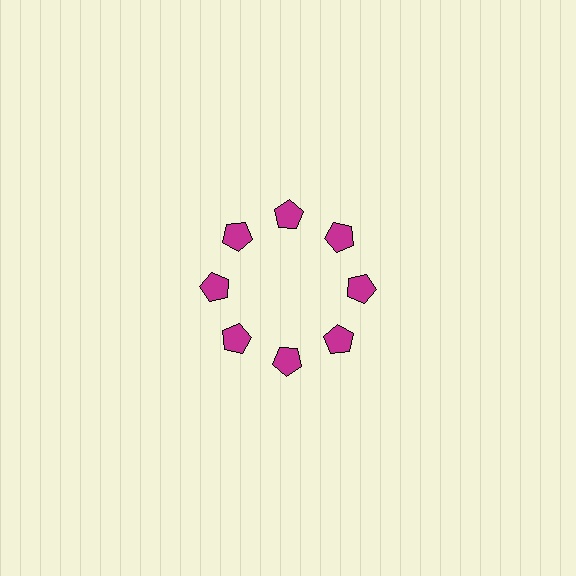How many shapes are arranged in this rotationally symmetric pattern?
There are 8 shapes, arranged in 8 groups of 1.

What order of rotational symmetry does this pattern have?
This pattern has 8-fold rotational symmetry.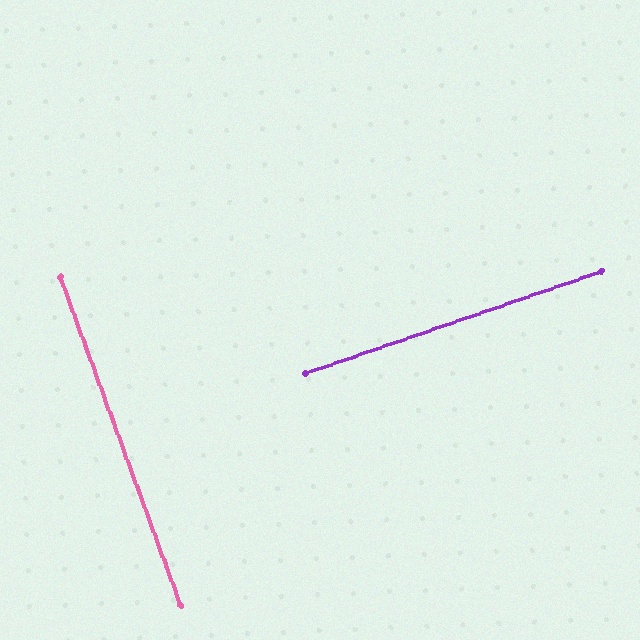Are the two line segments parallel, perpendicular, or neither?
Perpendicular — they meet at approximately 89°.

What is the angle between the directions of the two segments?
Approximately 89 degrees.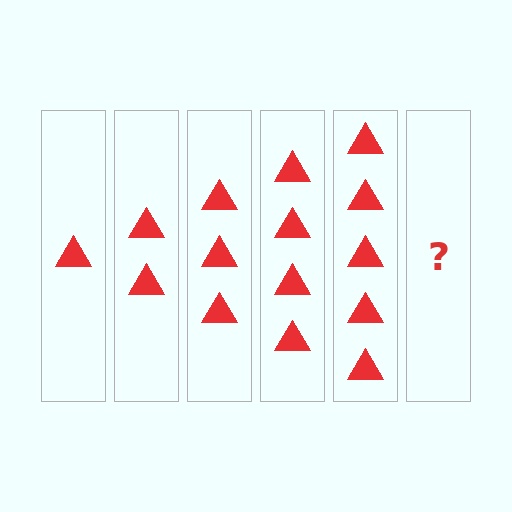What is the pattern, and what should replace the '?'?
The pattern is that each step adds one more triangle. The '?' should be 6 triangles.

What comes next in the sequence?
The next element should be 6 triangles.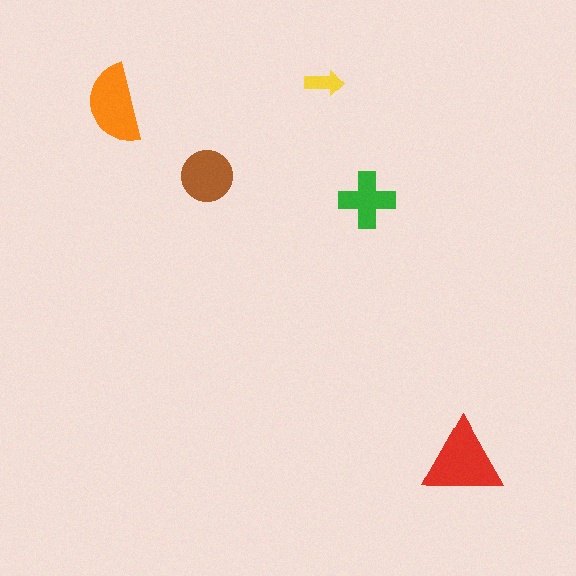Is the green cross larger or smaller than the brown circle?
Smaller.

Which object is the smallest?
The yellow arrow.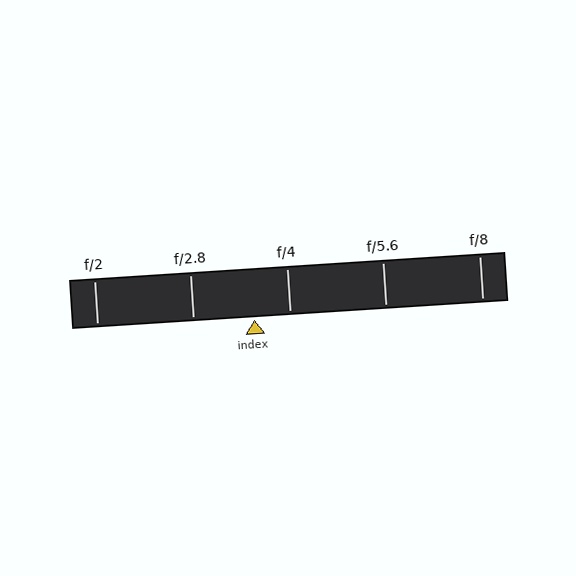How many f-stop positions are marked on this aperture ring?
There are 5 f-stop positions marked.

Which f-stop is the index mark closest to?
The index mark is closest to f/4.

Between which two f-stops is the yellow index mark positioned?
The index mark is between f/2.8 and f/4.